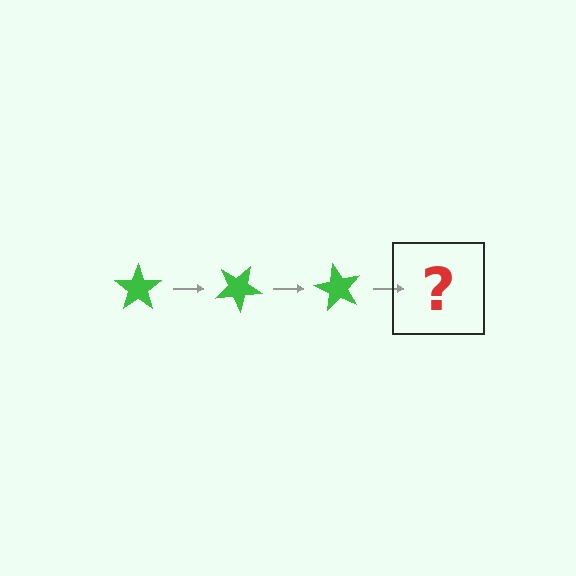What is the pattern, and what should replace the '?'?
The pattern is that the star rotates 30 degrees each step. The '?' should be a green star rotated 90 degrees.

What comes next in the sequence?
The next element should be a green star rotated 90 degrees.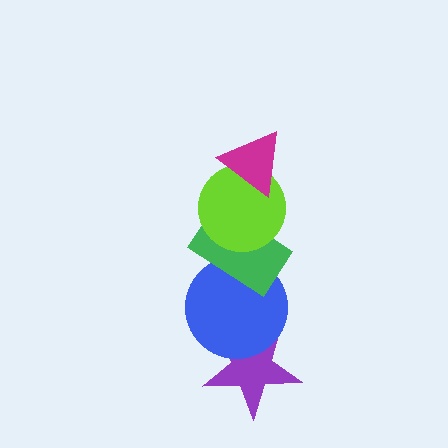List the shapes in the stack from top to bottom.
From top to bottom: the magenta triangle, the lime circle, the green rectangle, the blue circle, the purple star.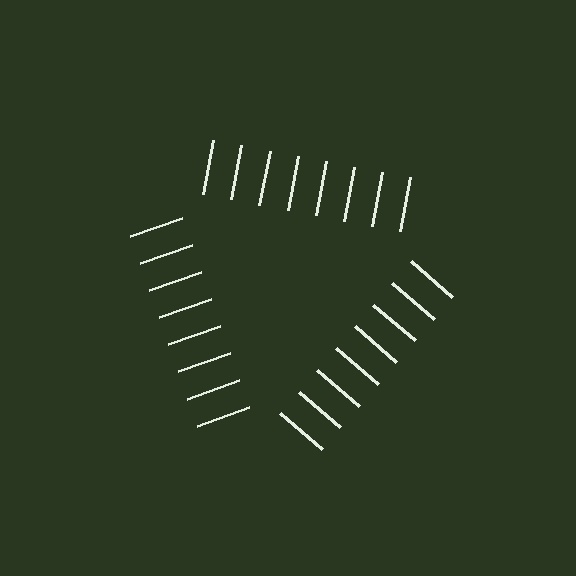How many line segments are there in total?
24 — 8 along each of the 3 edges.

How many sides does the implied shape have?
3 sides — the line-ends trace a triangle.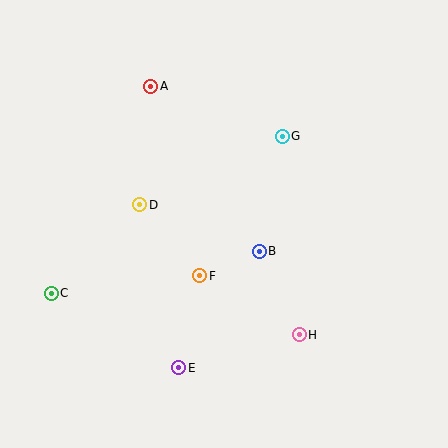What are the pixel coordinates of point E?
Point E is at (178, 368).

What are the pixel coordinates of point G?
Point G is at (282, 136).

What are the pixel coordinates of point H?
Point H is at (299, 335).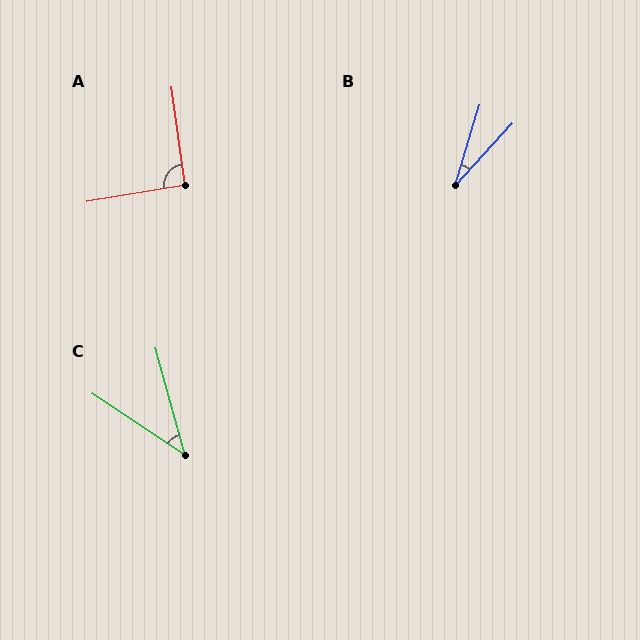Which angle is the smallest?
B, at approximately 26 degrees.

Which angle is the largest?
A, at approximately 92 degrees.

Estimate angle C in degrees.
Approximately 41 degrees.